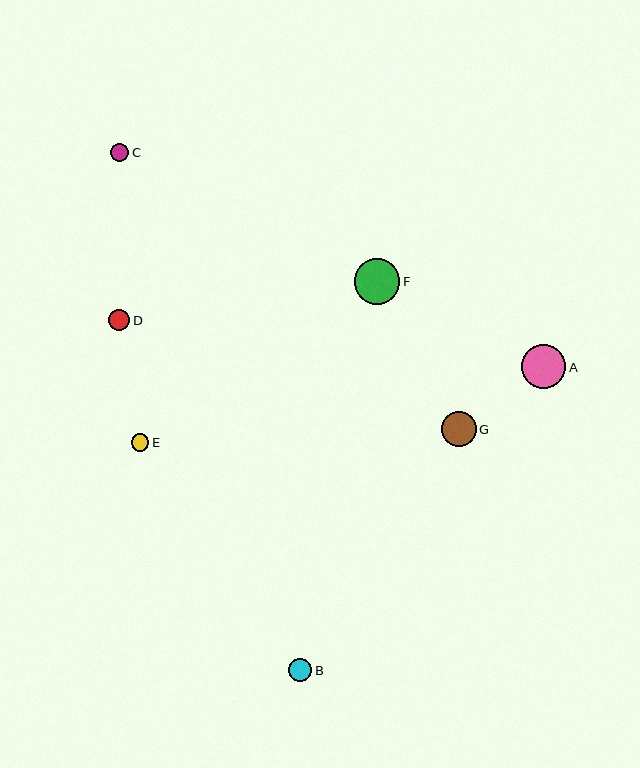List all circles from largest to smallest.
From largest to smallest: F, A, G, B, D, C, E.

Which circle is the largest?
Circle F is the largest with a size of approximately 45 pixels.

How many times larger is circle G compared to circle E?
Circle G is approximately 2.0 times the size of circle E.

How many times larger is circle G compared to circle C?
Circle G is approximately 2.0 times the size of circle C.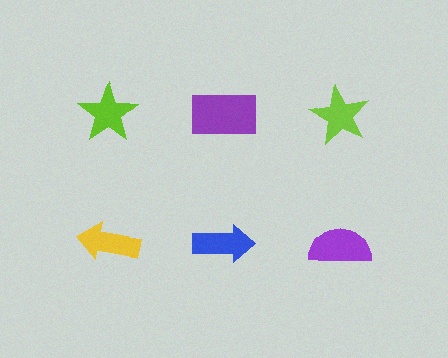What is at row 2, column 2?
A blue arrow.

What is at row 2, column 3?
A purple semicircle.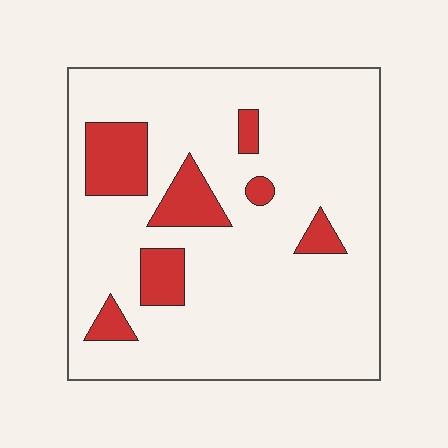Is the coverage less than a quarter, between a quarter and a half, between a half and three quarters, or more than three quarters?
Less than a quarter.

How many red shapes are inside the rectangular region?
7.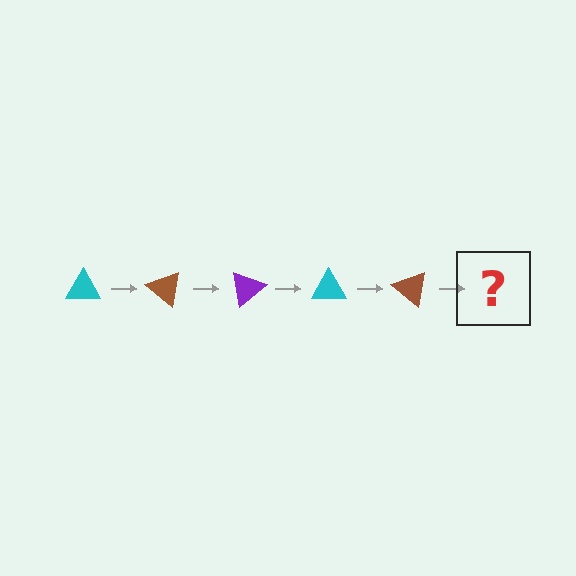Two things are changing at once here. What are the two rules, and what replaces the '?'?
The two rules are that it rotates 40 degrees each step and the color cycles through cyan, brown, and purple. The '?' should be a purple triangle, rotated 200 degrees from the start.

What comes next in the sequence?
The next element should be a purple triangle, rotated 200 degrees from the start.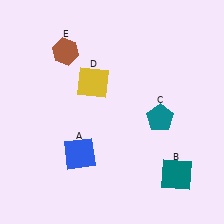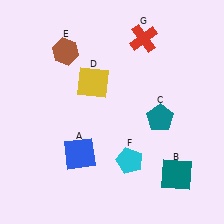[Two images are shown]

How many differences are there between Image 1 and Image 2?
There are 2 differences between the two images.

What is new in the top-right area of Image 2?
A red cross (G) was added in the top-right area of Image 2.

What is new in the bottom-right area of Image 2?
A cyan pentagon (F) was added in the bottom-right area of Image 2.